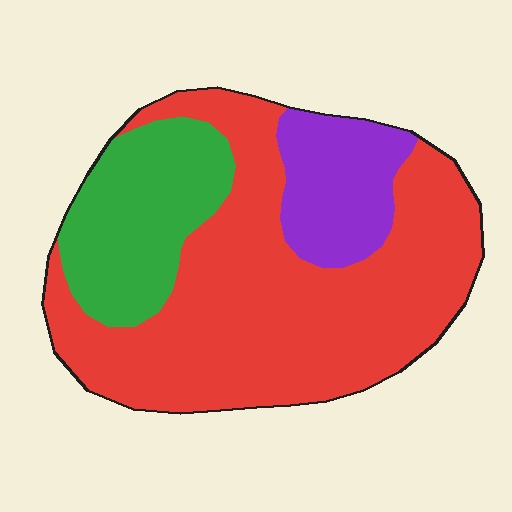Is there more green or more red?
Red.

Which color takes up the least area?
Purple, at roughly 15%.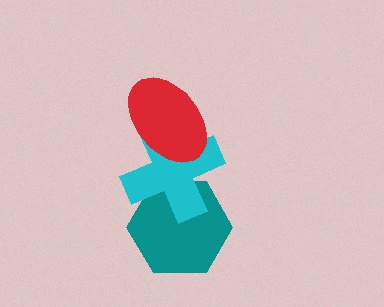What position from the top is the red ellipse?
The red ellipse is 1st from the top.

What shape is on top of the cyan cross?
The red ellipse is on top of the cyan cross.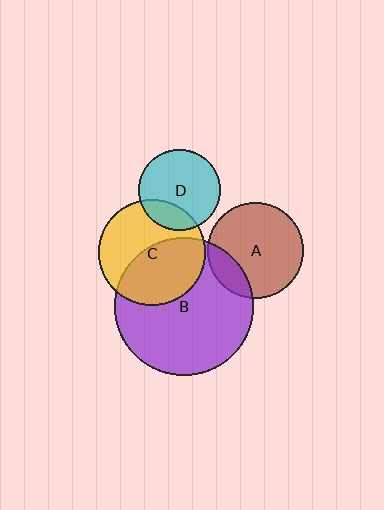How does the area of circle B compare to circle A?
Approximately 2.1 times.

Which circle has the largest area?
Circle B (purple).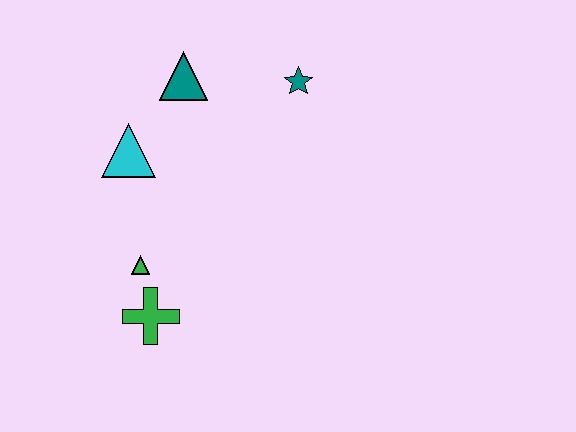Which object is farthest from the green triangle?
The teal star is farthest from the green triangle.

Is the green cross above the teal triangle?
No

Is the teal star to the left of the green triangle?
No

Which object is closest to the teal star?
The teal triangle is closest to the teal star.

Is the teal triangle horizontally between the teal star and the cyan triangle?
Yes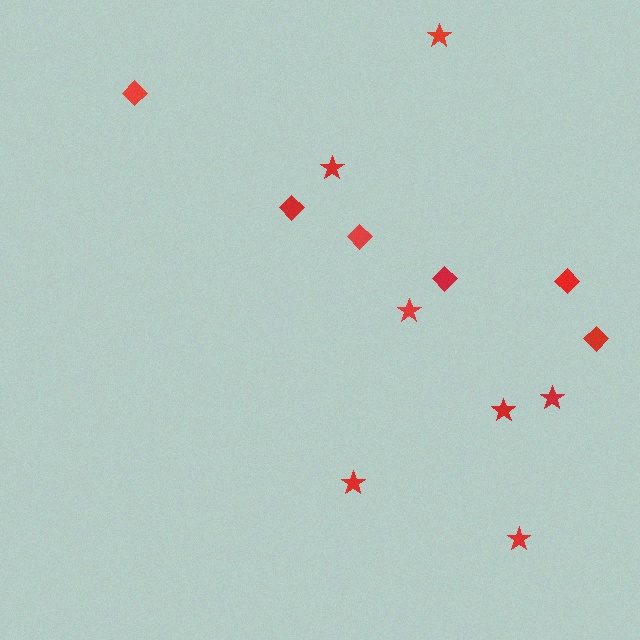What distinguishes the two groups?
There are 2 groups: one group of stars (7) and one group of diamonds (6).